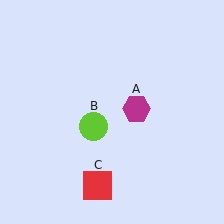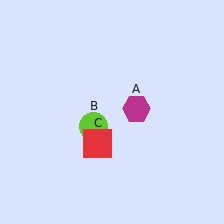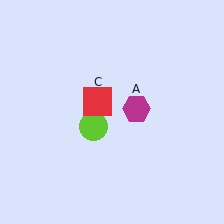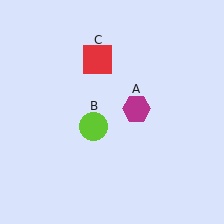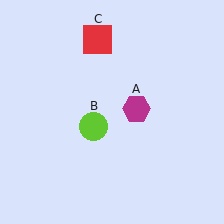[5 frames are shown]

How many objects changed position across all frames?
1 object changed position: red square (object C).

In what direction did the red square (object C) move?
The red square (object C) moved up.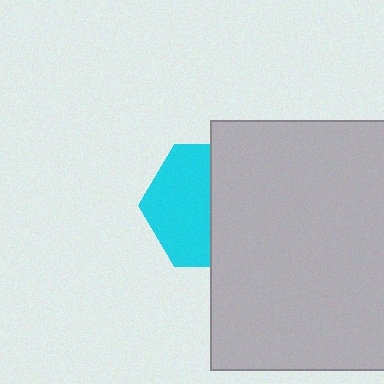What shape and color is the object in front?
The object in front is a light gray rectangle.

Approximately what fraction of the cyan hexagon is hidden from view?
Roughly 50% of the cyan hexagon is hidden behind the light gray rectangle.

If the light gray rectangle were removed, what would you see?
You would see the complete cyan hexagon.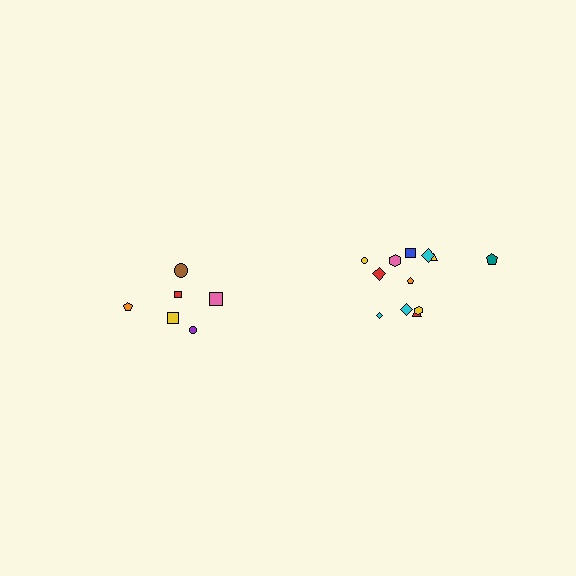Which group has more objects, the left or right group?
The right group.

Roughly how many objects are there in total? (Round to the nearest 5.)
Roughly 20 objects in total.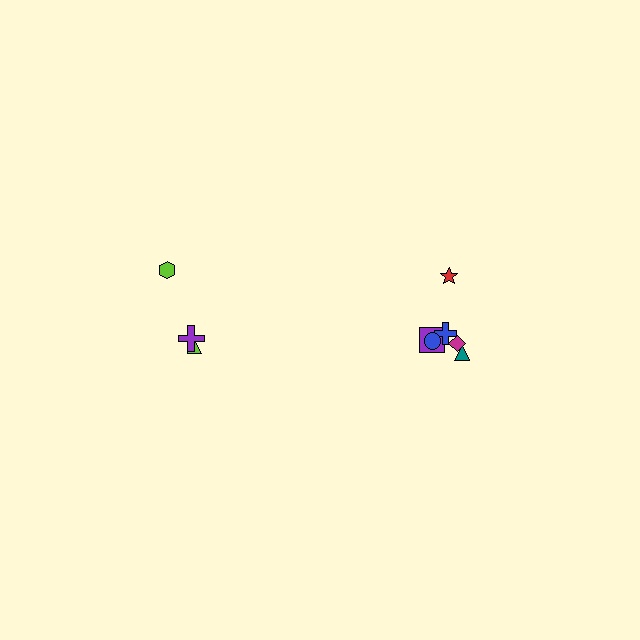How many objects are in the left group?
There are 3 objects.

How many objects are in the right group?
There are 6 objects.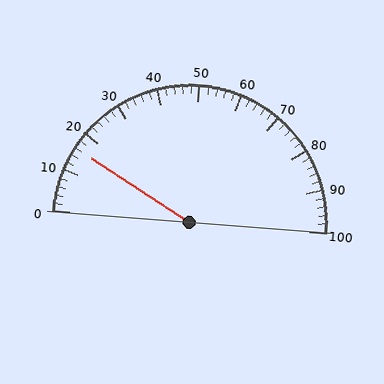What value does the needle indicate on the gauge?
The needle indicates approximately 16.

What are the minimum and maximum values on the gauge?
The gauge ranges from 0 to 100.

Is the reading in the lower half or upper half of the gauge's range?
The reading is in the lower half of the range (0 to 100).